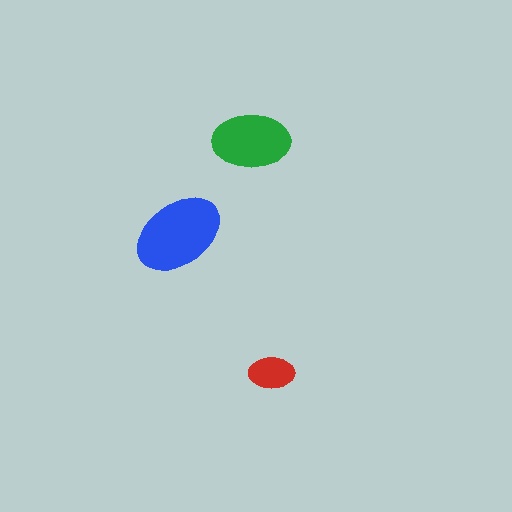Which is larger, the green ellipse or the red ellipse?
The green one.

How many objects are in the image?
There are 3 objects in the image.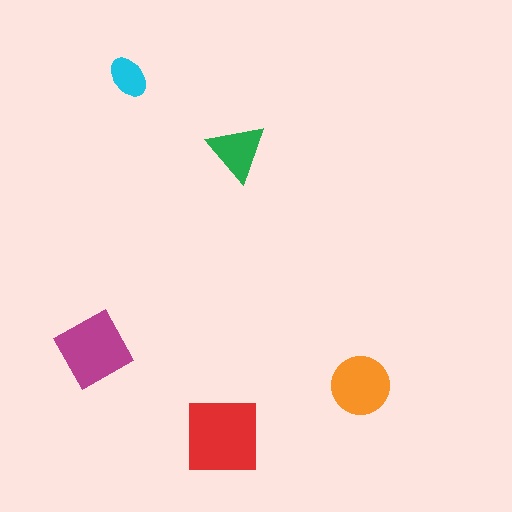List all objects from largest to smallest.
The red square, the magenta diamond, the orange circle, the green triangle, the cyan ellipse.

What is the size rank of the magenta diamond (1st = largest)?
2nd.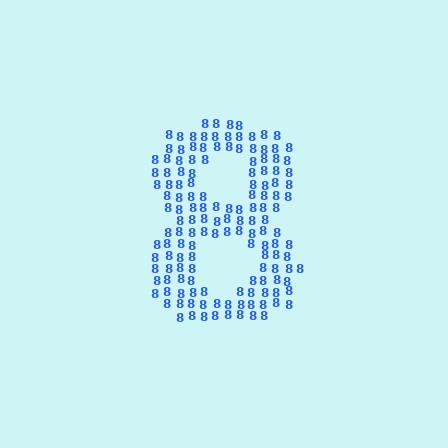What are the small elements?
The small elements are digit 8's.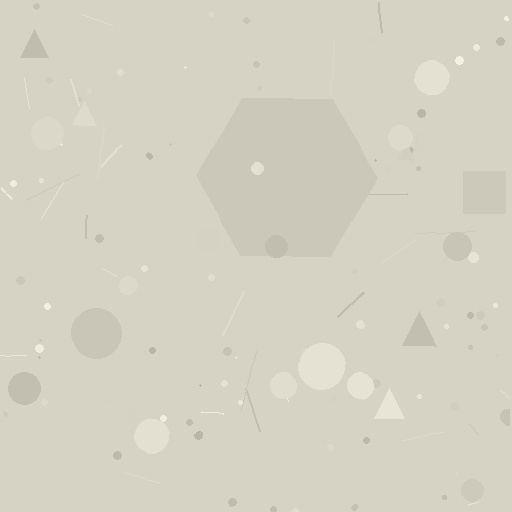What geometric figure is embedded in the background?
A hexagon is embedded in the background.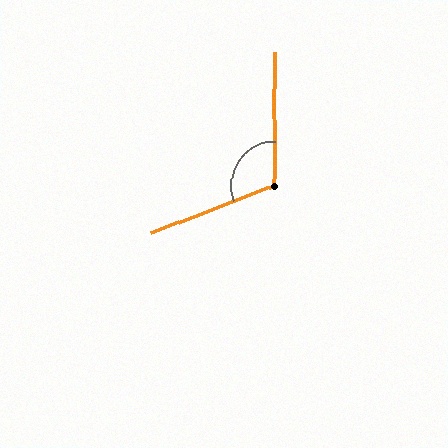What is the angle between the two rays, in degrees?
Approximately 111 degrees.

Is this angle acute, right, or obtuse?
It is obtuse.